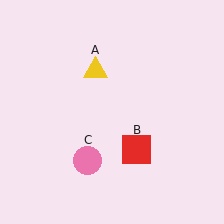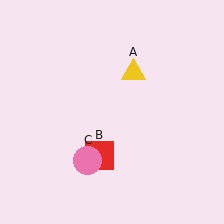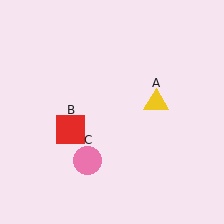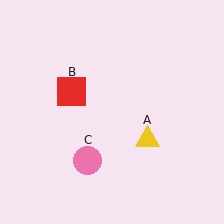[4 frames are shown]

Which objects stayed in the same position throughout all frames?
Pink circle (object C) remained stationary.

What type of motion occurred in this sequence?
The yellow triangle (object A), red square (object B) rotated clockwise around the center of the scene.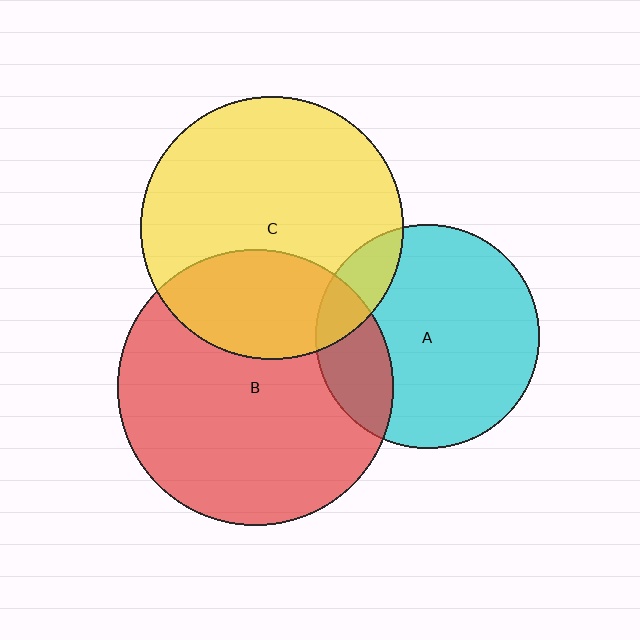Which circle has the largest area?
Circle B (red).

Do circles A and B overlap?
Yes.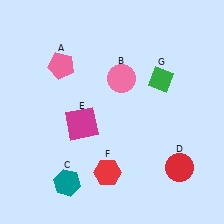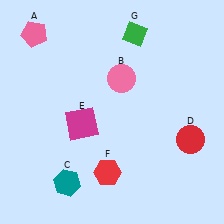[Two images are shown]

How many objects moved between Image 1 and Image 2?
3 objects moved between the two images.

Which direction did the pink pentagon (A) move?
The pink pentagon (A) moved up.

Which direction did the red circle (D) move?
The red circle (D) moved up.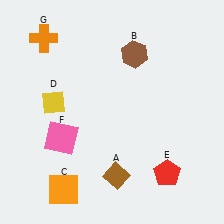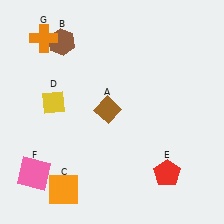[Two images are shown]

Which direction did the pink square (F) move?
The pink square (F) moved down.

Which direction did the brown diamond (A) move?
The brown diamond (A) moved up.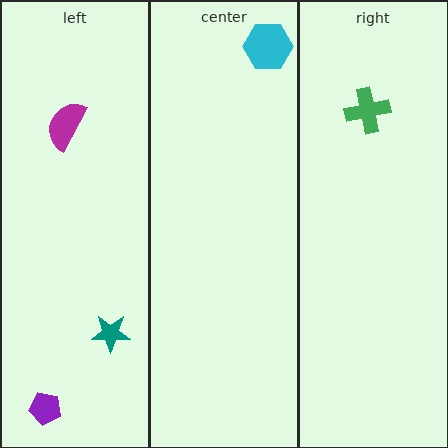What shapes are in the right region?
The green cross.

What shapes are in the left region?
The purple pentagon, the teal star, the magenta semicircle.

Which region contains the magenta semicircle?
The left region.